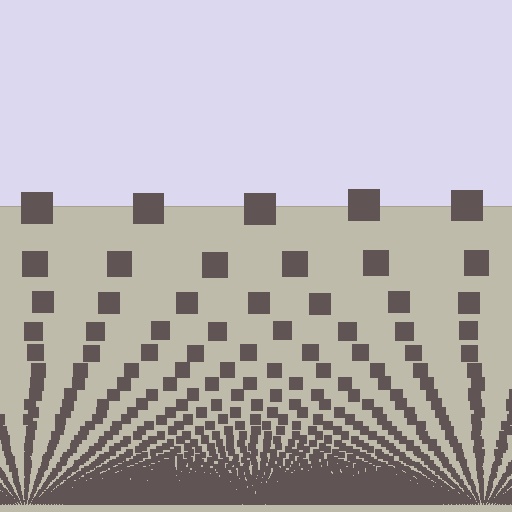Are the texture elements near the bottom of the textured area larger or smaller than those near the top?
Smaller. The gradient is inverted — elements near the bottom are smaller and denser.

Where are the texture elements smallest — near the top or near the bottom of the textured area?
Near the bottom.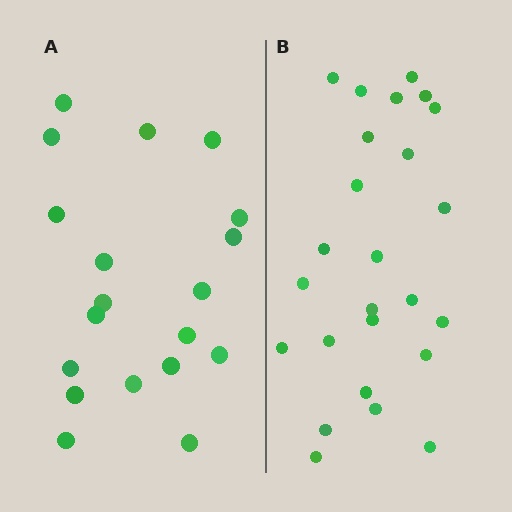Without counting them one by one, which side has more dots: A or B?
Region B (the right region) has more dots.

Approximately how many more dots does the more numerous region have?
Region B has about 6 more dots than region A.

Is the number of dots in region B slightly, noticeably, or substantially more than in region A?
Region B has noticeably more, but not dramatically so. The ratio is roughly 1.3 to 1.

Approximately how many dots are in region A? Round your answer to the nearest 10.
About 20 dots. (The exact count is 19, which rounds to 20.)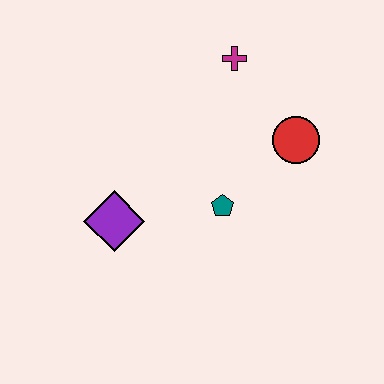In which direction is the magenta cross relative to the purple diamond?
The magenta cross is above the purple diamond.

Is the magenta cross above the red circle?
Yes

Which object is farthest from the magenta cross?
The purple diamond is farthest from the magenta cross.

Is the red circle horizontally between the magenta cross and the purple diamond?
No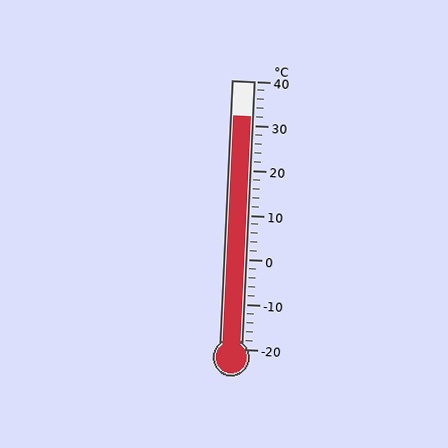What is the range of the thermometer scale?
The thermometer scale ranges from -20°C to 40°C.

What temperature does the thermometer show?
The thermometer shows approximately 32°C.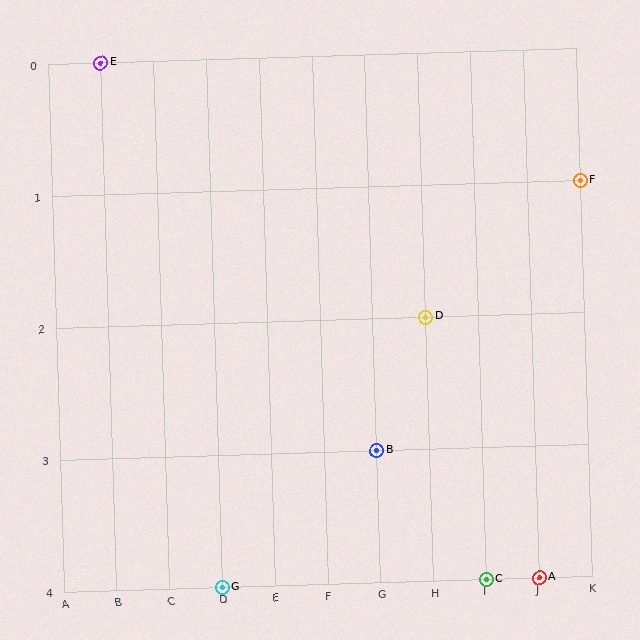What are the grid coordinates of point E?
Point E is at grid coordinates (B, 0).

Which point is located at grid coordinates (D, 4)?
Point G is at (D, 4).